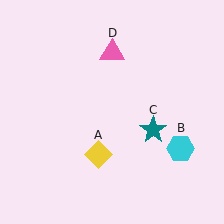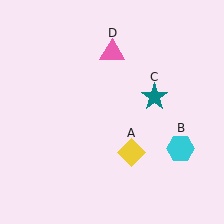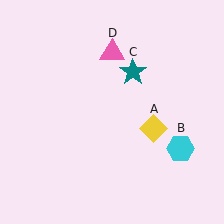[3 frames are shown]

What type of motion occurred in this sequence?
The yellow diamond (object A), teal star (object C) rotated counterclockwise around the center of the scene.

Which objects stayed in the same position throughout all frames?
Cyan hexagon (object B) and pink triangle (object D) remained stationary.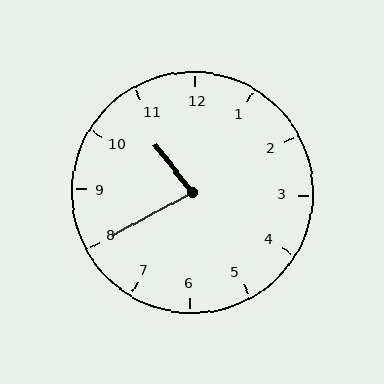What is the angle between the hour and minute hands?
Approximately 80 degrees.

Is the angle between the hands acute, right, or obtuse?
It is acute.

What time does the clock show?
10:40.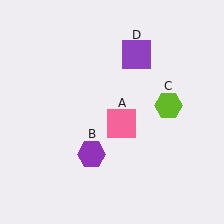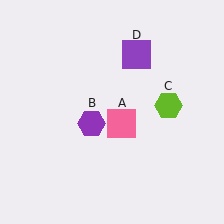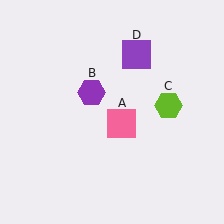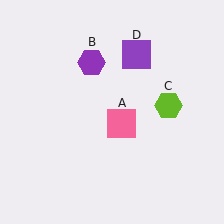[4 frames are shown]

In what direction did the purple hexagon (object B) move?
The purple hexagon (object B) moved up.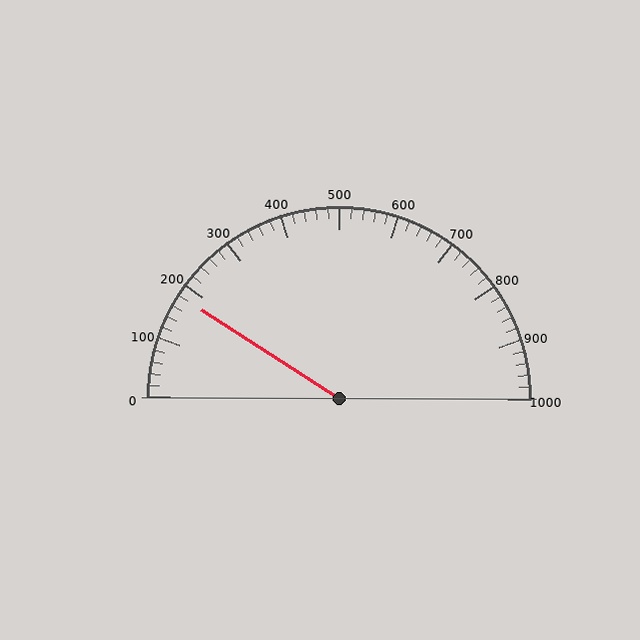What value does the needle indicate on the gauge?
The needle indicates approximately 180.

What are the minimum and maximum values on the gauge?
The gauge ranges from 0 to 1000.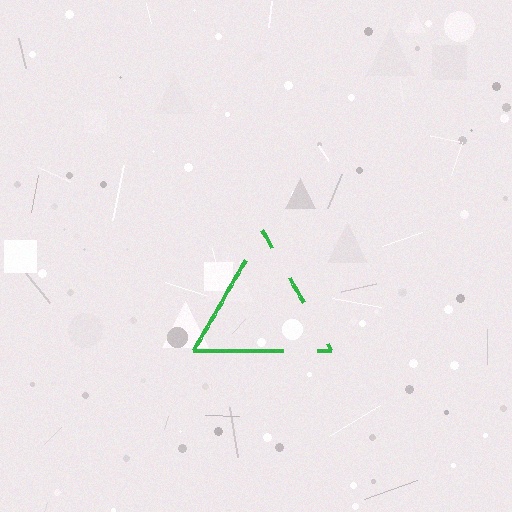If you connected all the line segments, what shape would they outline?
They would outline a triangle.